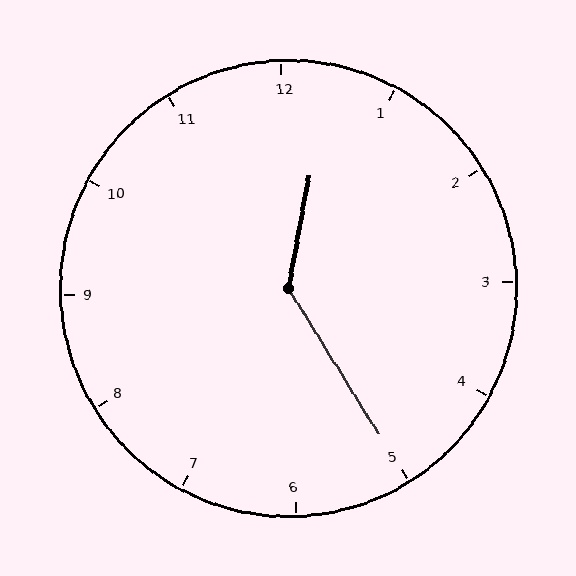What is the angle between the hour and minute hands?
Approximately 138 degrees.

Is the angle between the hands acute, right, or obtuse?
It is obtuse.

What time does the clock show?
12:25.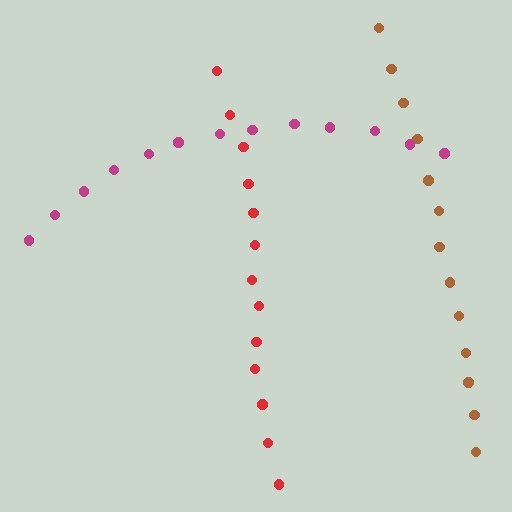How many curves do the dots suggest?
There are 3 distinct paths.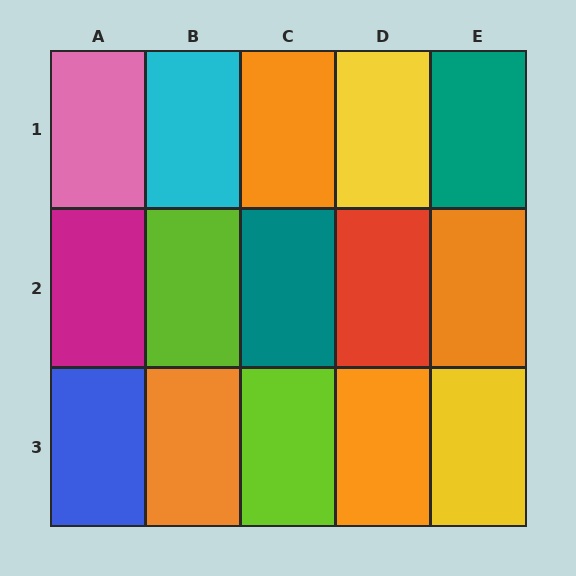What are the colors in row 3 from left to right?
Blue, orange, lime, orange, yellow.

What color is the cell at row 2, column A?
Magenta.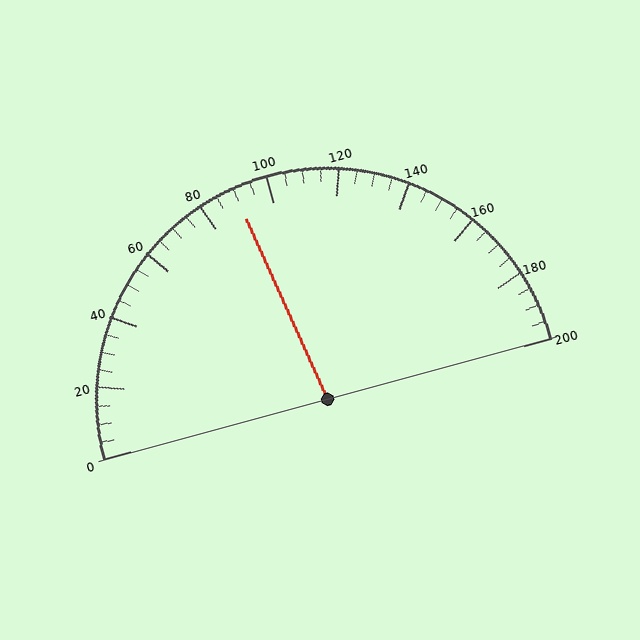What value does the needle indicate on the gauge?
The needle indicates approximately 90.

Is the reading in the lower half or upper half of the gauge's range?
The reading is in the lower half of the range (0 to 200).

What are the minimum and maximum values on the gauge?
The gauge ranges from 0 to 200.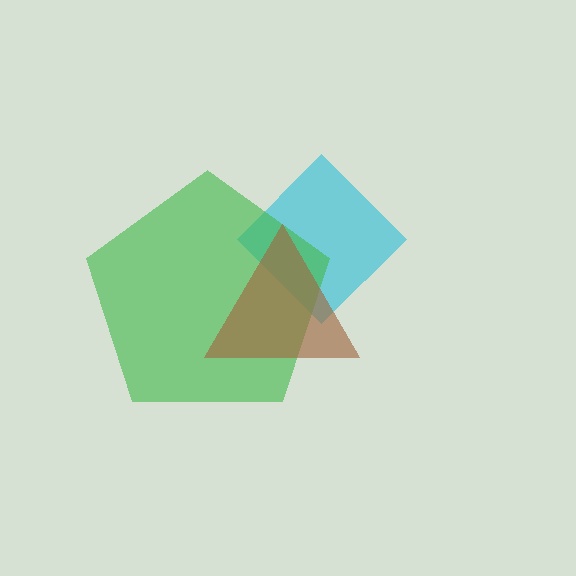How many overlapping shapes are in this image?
There are 3 overlapping shapes in the image.